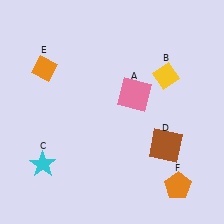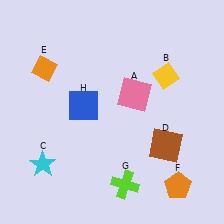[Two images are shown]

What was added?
A lime cross (G), a blue square (H) were added in Image 2.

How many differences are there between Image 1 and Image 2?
There are 2 differences between the two images.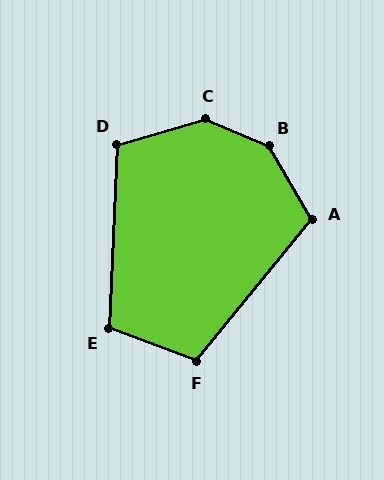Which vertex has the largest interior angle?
B, at approximately 143 degrees.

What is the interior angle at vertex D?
Approximately 109 degrees (obtuse).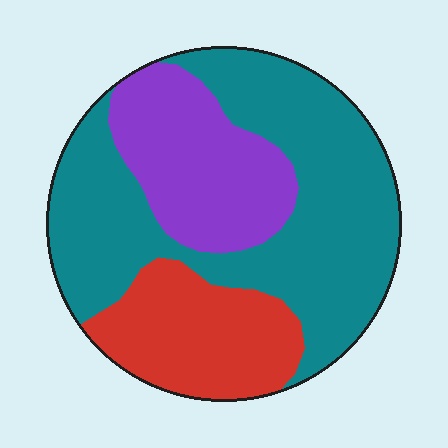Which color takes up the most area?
Teal, at roughly 55%.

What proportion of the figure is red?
Red takes up less than a quarter of the figure.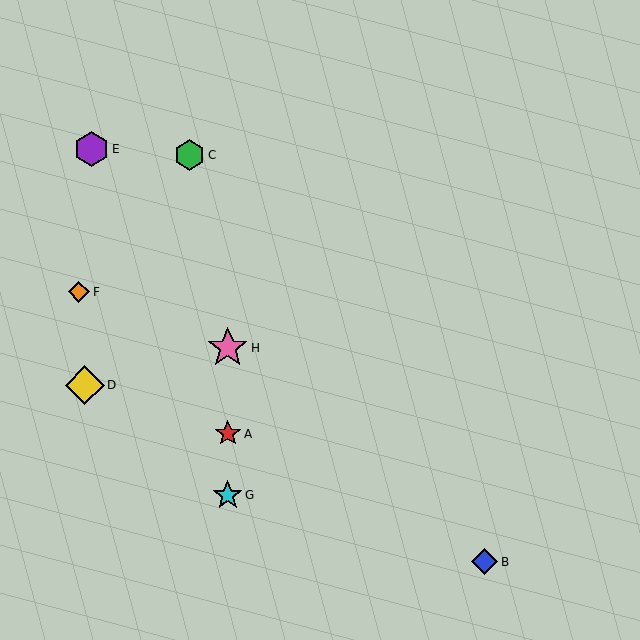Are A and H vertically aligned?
Yes, both are at x≈228.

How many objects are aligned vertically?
3 objects (A, G, H) are aligned vertically.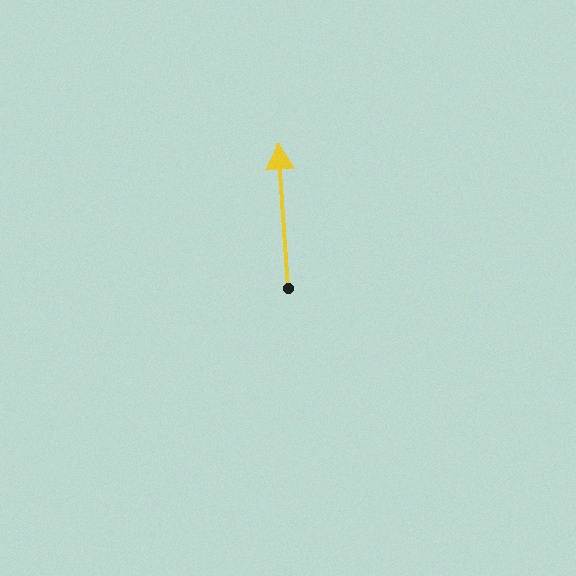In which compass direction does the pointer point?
North.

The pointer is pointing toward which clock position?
Roughly 12 o'clock.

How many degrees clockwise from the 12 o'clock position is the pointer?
Approximately 356 degrees.